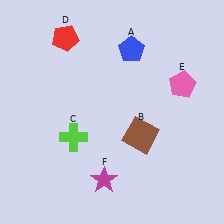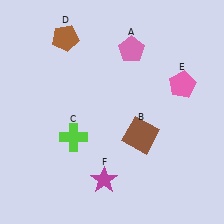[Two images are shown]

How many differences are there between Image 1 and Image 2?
There are 2 differences between the two images.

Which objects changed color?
A changed from blue to pink. D changed from red to brown.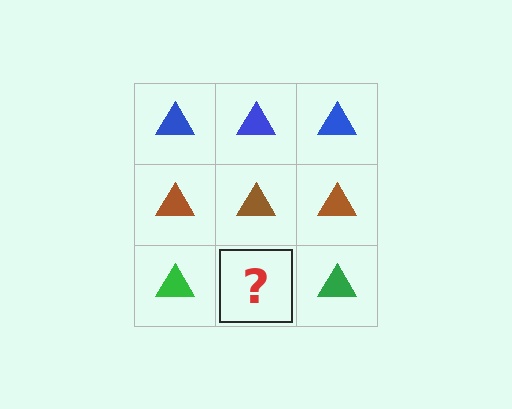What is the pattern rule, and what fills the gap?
The rule is that each row has a consistent color. The gap should be filled with a green triangle.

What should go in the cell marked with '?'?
The missing cell should contain a green triangle.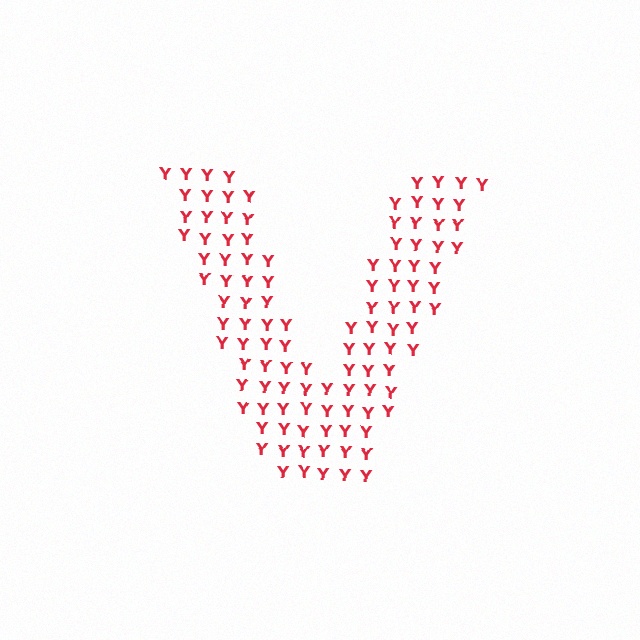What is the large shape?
The large shape is the letter V.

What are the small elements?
The small elements are letter Y's.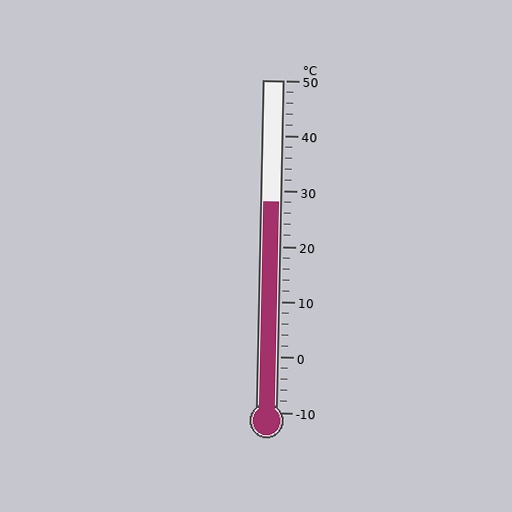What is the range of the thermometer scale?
The thermometer scale ranges from -10°C to 50°C.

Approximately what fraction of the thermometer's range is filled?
The thermometer is filled to approximately 65% of its range.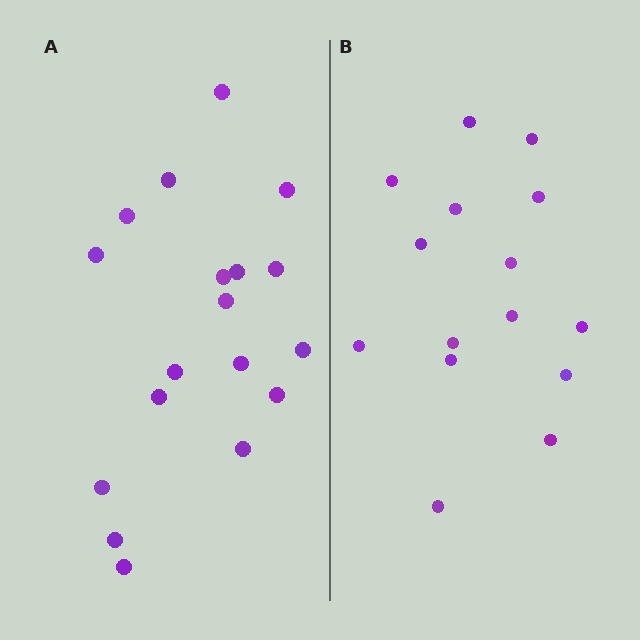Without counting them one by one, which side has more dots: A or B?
Region A (the left region) has more dots.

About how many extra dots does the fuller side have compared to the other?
Region A has just a few more — roughly 2 or 3 more dots than region B.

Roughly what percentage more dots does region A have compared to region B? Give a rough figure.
About 20% more.